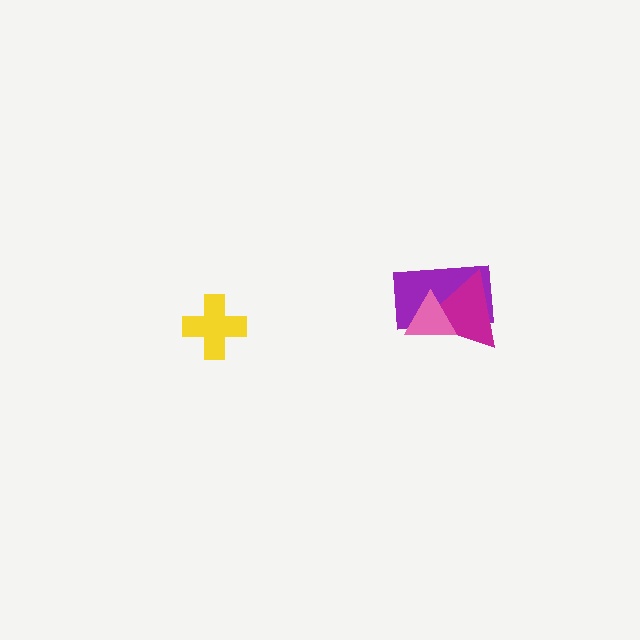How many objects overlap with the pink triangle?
2 objects overlap with the pink triangle.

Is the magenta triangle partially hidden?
Yes, it is partially covered by another shape.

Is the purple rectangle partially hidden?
Yes, it is partially covered by another shape.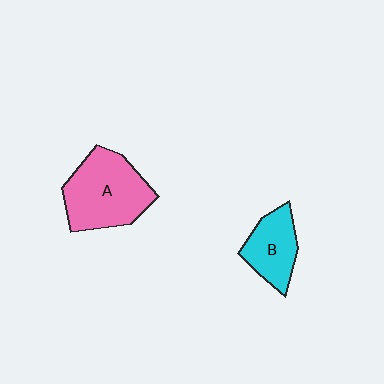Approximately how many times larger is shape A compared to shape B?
Approximately 1.7 times.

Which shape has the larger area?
Shape A (pink).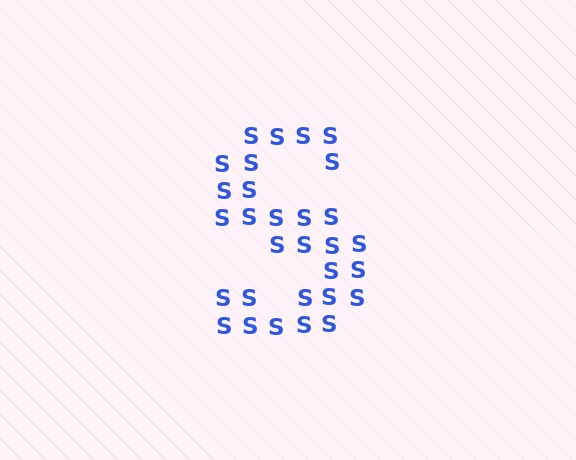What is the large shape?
The large shape is the letter S.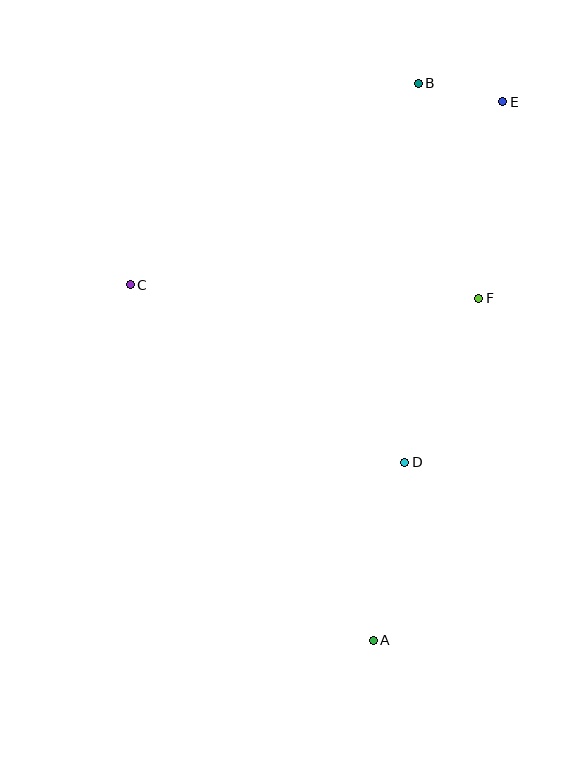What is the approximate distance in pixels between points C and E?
The distance between C and E is approximately 415 pixels.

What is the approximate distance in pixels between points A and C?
The distance between A and C is approximately 431 pixels.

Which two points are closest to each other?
Points B and E are closest to each other.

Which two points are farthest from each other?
Points A and B are farthest from each other.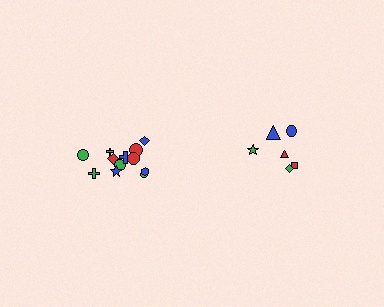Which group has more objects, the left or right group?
The left group.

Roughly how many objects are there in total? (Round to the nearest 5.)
Roughly 20 objects in total.